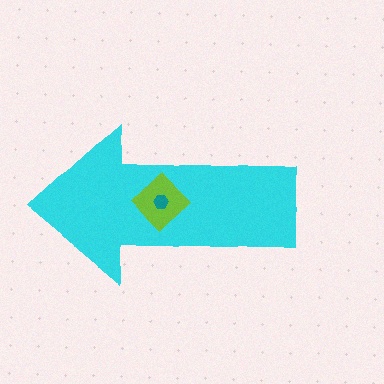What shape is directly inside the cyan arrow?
The lime diamond.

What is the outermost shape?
The cyan arrow.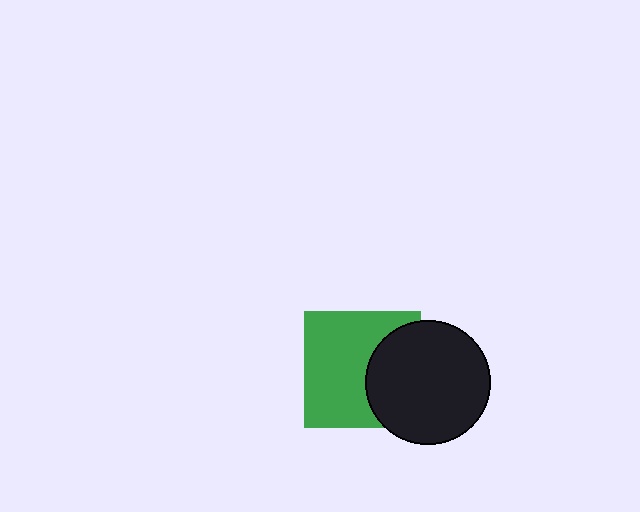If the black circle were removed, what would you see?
You would see the complete green square.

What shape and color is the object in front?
The object in front is a black circle.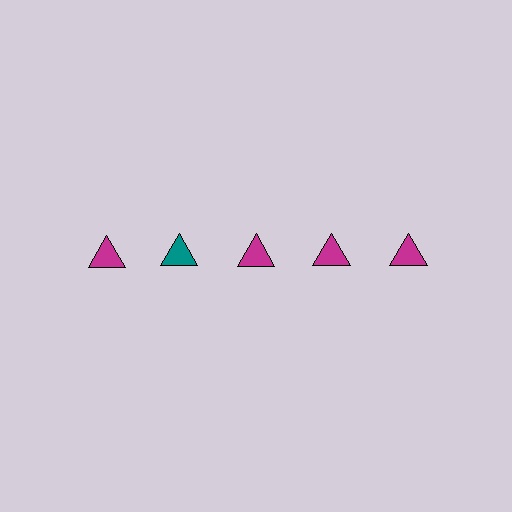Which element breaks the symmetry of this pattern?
The teal triangle in the top row, second from left column breaks the symmetry. All other shapes are magenta triangles.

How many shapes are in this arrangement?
There are 5 shapes arranged in a grid pattern.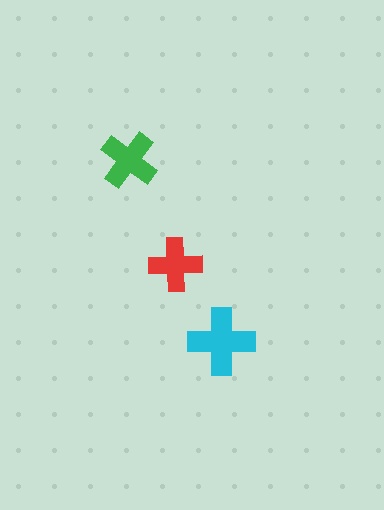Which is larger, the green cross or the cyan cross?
The cyan one.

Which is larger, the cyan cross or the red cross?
The cyan one.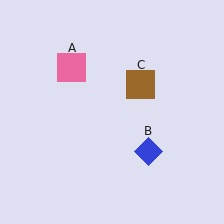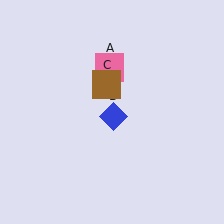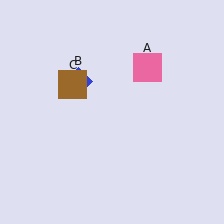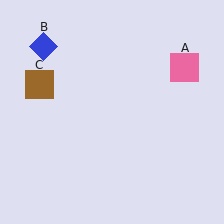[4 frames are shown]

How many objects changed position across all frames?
3 objects changed position: pink square (object A), blue diamond (object B), brown square (object C).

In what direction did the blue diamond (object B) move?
The blue diamond (object B) moved up and to the left.